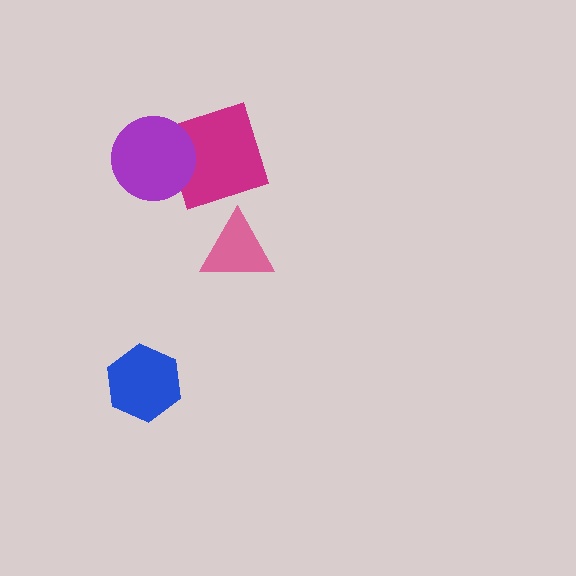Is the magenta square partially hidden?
Yes, it is partially covered by another shape.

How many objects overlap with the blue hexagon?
0 objects overlap with the blue hexagon.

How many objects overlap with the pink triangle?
0 objects overlap with the pink triangle.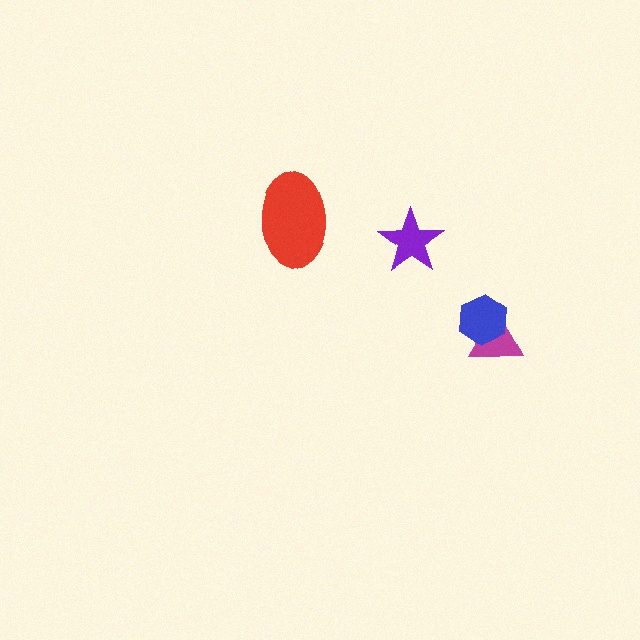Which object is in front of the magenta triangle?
The blue hexagon is in front of the magenta triangle.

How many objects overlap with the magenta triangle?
1 object overlaps with the magenta triangle.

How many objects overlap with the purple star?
0 objects overlap with the purple star.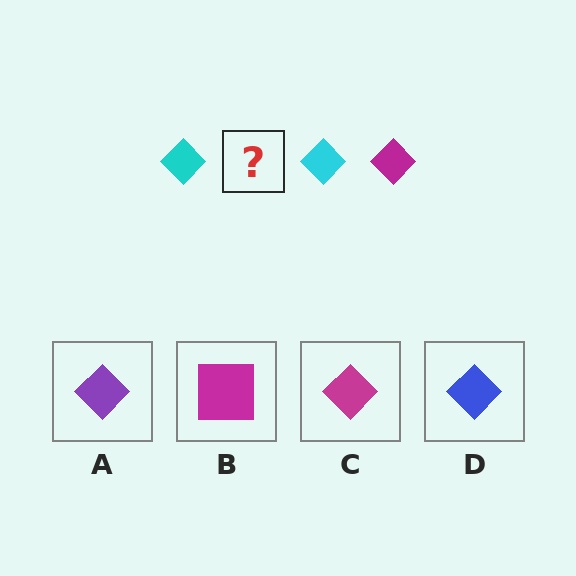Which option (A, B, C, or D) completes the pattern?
C.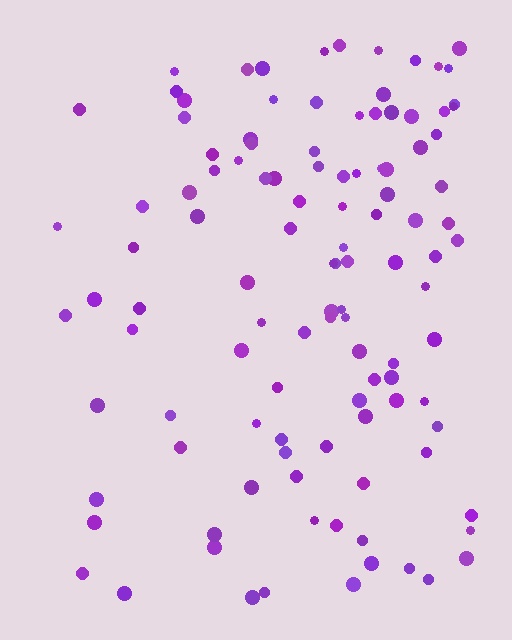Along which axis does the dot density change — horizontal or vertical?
Horizontal.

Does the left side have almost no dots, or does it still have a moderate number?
Still a moderate number, just noticeably fewer than the right.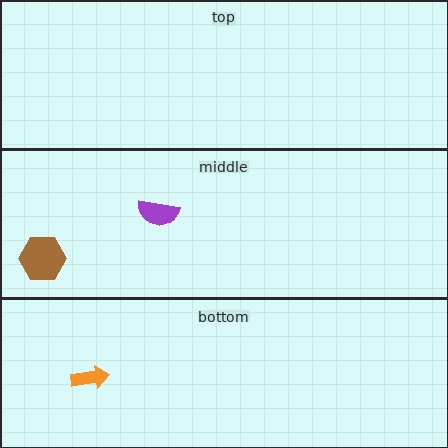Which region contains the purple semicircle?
The middle region.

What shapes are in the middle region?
The brown hexagon, the purple semicircle.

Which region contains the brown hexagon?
The middle region.